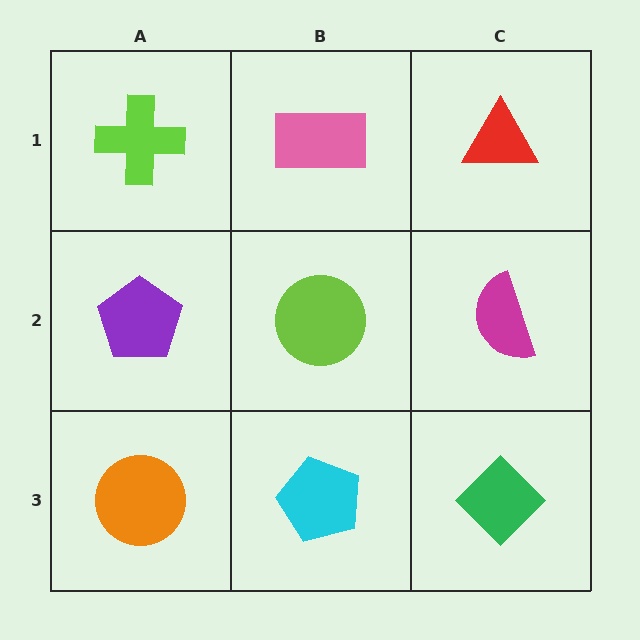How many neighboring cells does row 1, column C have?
2.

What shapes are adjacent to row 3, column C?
A magenta semicircle (row 2, column C), a cyan pentagon (row 3, column B).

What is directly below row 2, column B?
A cyan pentagon.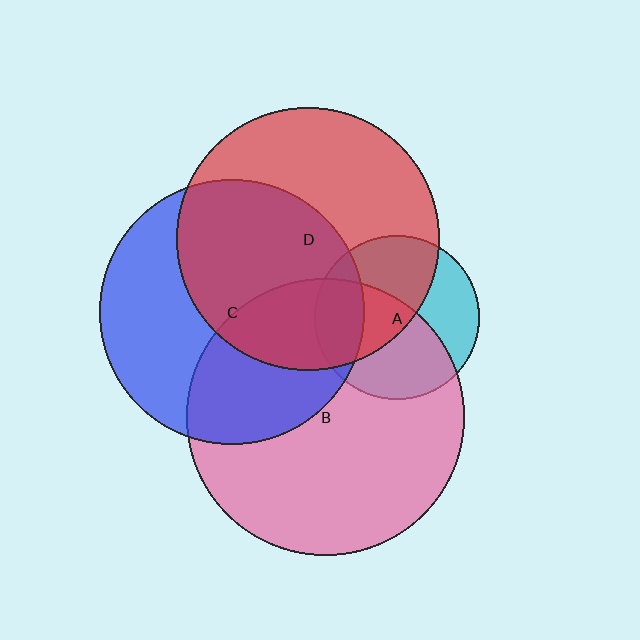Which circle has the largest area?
Circle B (pink).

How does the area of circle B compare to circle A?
Approximately 2.8 times.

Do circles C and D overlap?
Yes.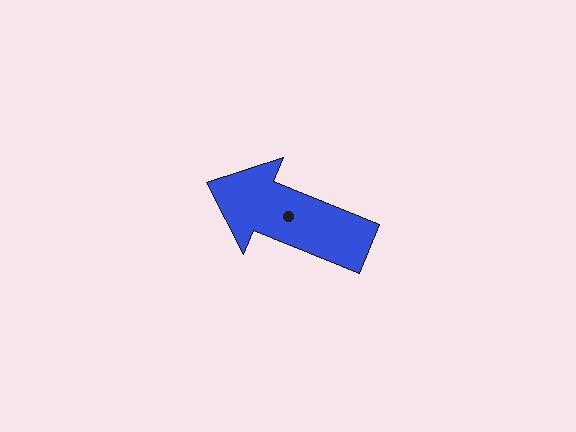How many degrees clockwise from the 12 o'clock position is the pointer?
Approximately 292 degrees.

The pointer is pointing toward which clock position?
Roughly 10 o'clock.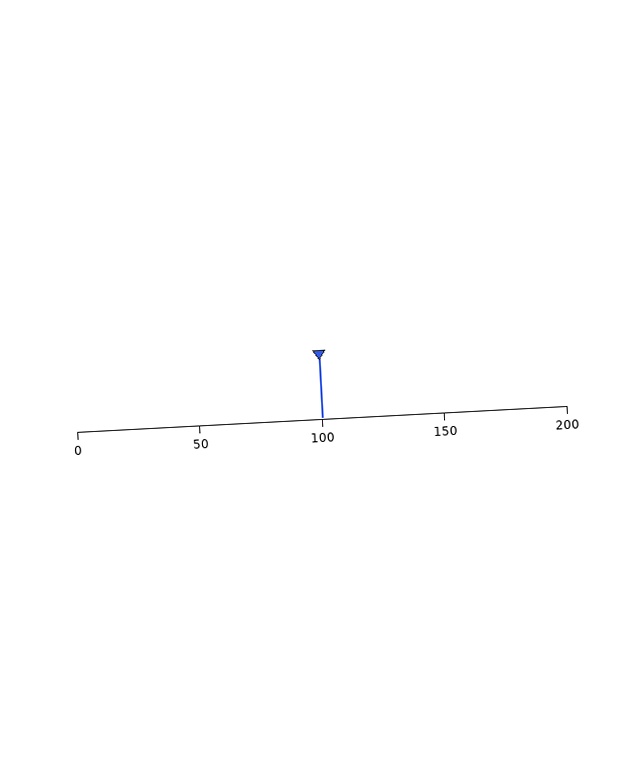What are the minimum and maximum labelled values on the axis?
The axis runs from 0 to 200.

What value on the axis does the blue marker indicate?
The marker indicates approximately 100.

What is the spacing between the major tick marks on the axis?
The major ticks are spaced 50 apart.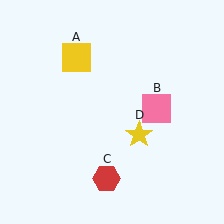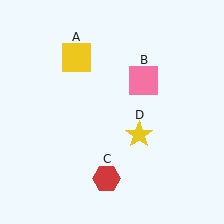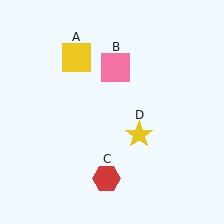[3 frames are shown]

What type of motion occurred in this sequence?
The pink square (object B) rotated counterclockwise around the center of the scene.